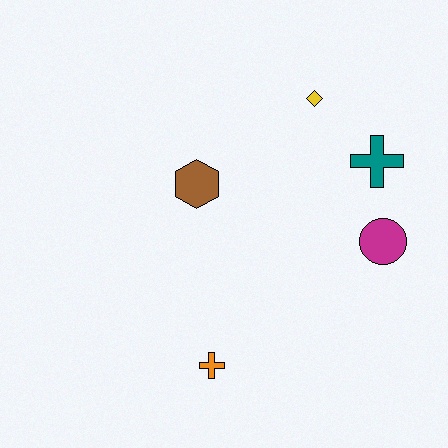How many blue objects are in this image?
There are no blue objects.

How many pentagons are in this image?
There are no pentagons.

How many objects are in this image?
There are 5 objects.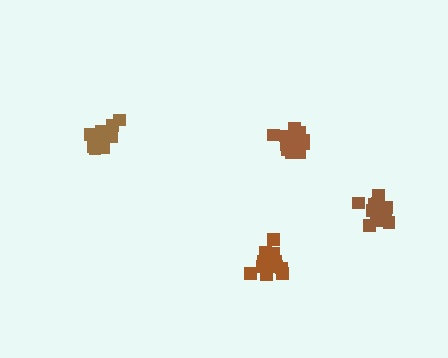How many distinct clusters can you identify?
There are 4 distinct clusters.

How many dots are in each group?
Group 1: 15 dots, Group 2: 13 dots, Group 3: 15 dots, Group 4: 14 dots (57 total).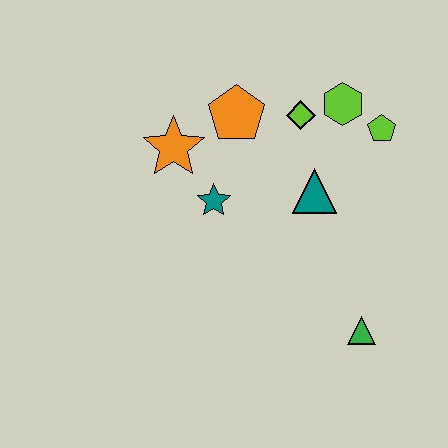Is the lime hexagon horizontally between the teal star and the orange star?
No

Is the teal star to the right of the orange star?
Yes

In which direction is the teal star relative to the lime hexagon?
The teal star is to the left of the lime hexagon.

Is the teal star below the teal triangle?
Yes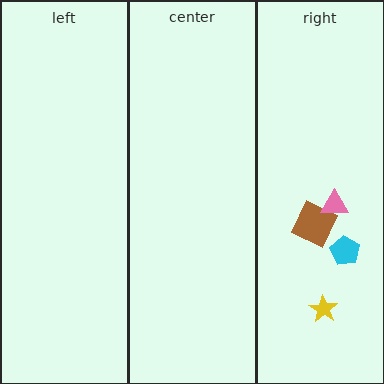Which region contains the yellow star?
The right region.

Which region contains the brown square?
The right region.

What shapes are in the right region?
The brown square, the yellow star, the cyan pentagon, the pink triangle.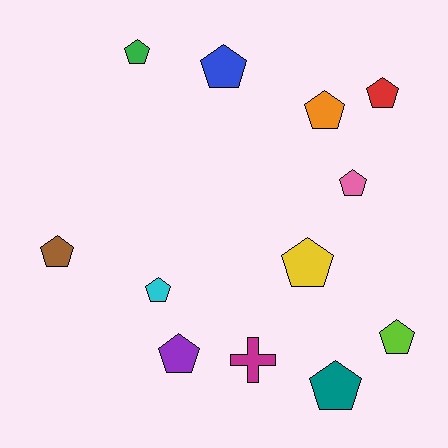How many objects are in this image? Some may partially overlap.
There are 12 objects.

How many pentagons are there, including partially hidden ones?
There are 11 pentagons.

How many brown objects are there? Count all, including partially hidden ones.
There is 1 brown object.